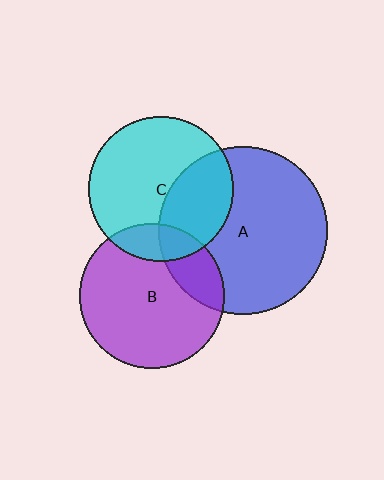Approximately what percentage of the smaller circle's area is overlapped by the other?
Approximately 35%.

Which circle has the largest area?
Circle A (blue).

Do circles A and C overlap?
Yes.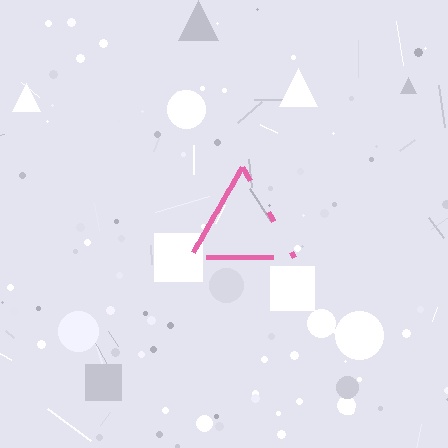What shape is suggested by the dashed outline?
The dashed outline suggests a triangle.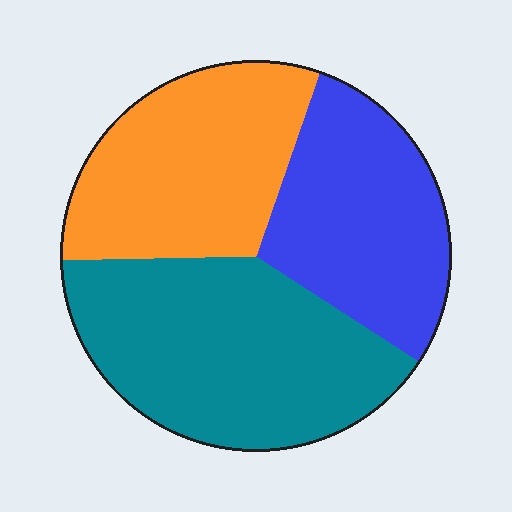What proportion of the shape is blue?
Blue takes up about one quarter (1/4) of the shape.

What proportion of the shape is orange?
Orange covers around 30% of the shape.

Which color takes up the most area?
Teal, at roughly 40%.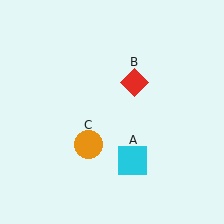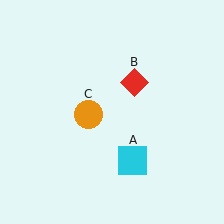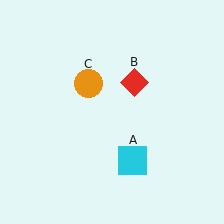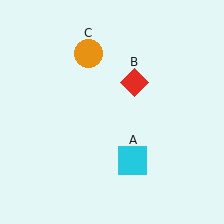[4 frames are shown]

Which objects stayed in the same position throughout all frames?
Cyan square (object A) and red diamond (object B) remained stationary.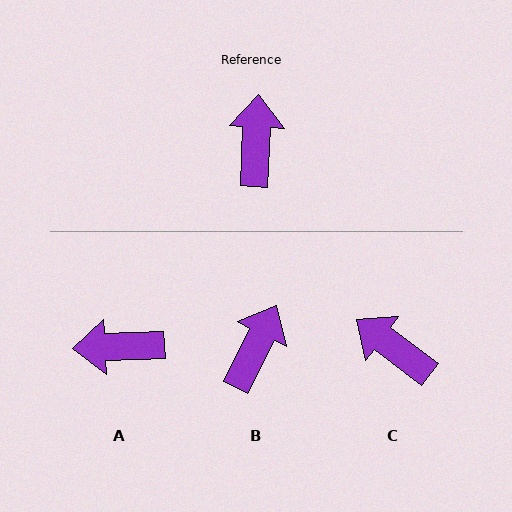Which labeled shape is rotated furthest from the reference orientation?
A, about 95 degrees away.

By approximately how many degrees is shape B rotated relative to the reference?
Approximately 24 degrees clockwise.